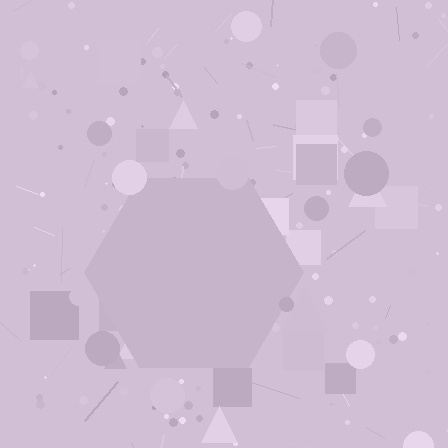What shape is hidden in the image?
A hexagon is hidden in the image.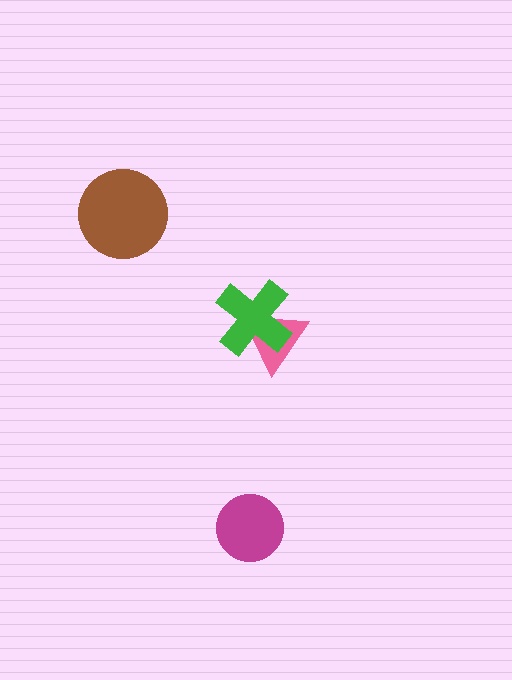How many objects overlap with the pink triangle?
1 object overlaps with the pink triangle.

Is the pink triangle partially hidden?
Yes, it is partially covered by another shape.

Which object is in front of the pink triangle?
The green cross is in front of the pink triangle.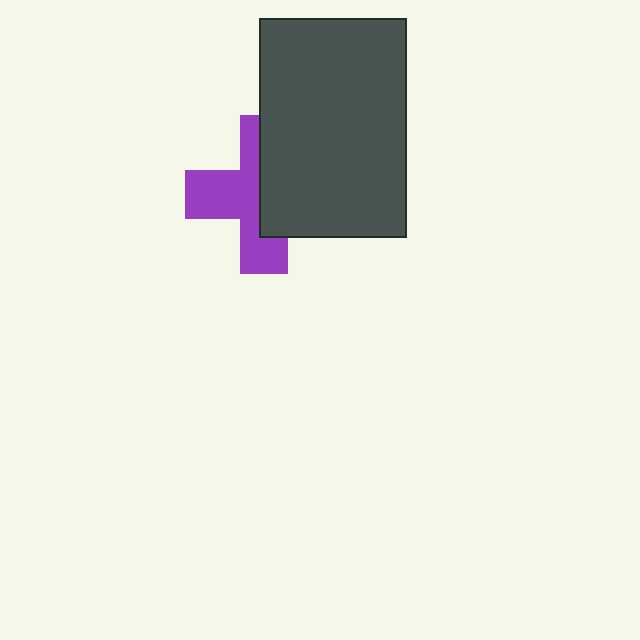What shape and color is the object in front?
The object in front is a dark gray rectangle.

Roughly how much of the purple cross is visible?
About half of it is visible (roughly 52%).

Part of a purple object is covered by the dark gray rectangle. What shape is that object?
It is a cross.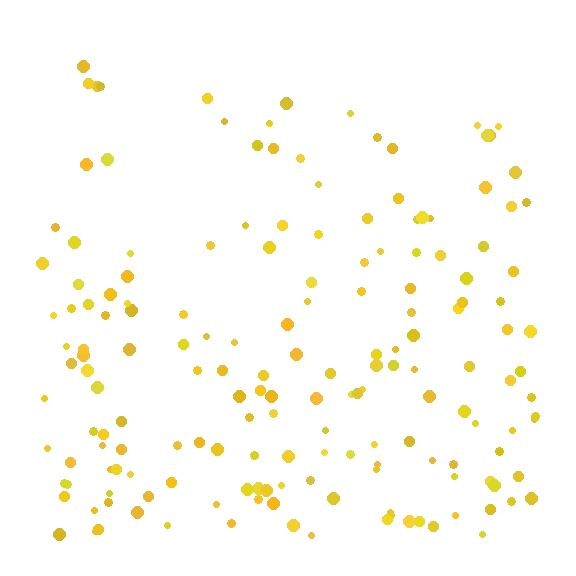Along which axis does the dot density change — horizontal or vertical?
Vertical.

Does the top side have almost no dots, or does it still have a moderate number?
Still a moderate number, just noticeably fewer than the bottom.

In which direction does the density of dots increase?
From top to bottom, with the bottom side densest.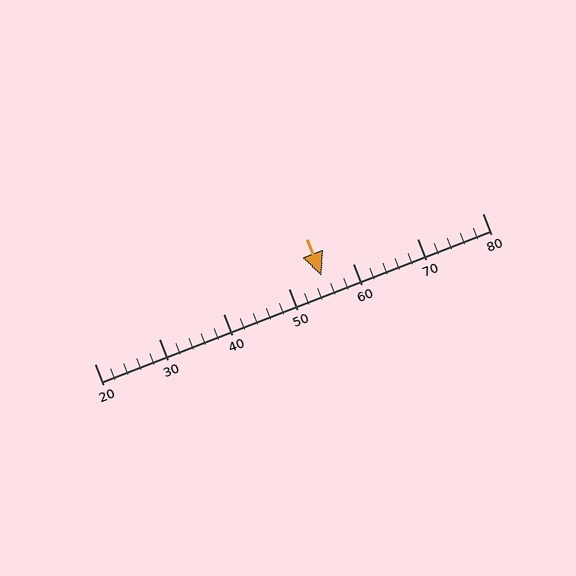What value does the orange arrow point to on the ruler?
The orange arrow points to approximately 55.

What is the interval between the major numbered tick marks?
The major tick marks are spaced 10 units apart.